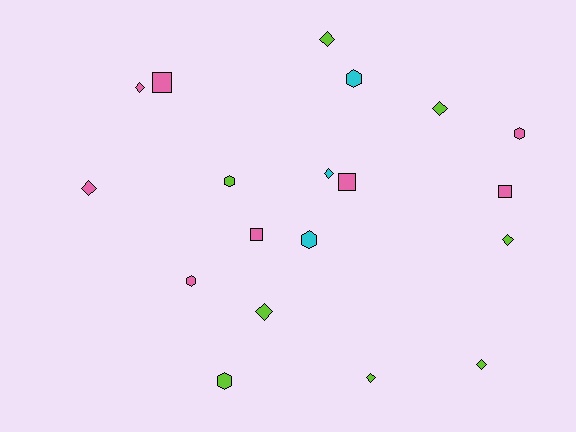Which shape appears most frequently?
Diamond, with 9 objects.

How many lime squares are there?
There are no lime squares.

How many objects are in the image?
There are 19 objects.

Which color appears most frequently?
Pink, with 8 objects.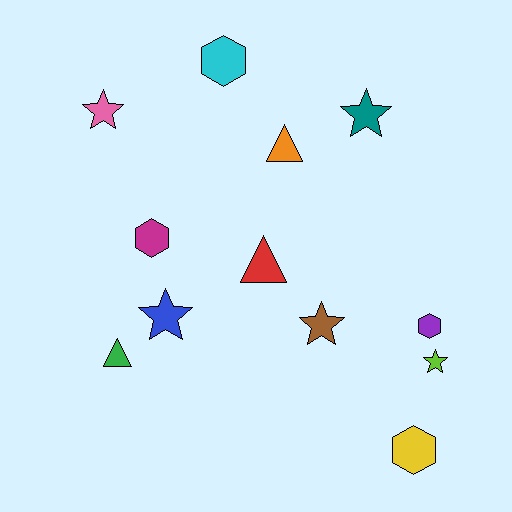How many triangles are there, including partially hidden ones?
There are 3 triangles.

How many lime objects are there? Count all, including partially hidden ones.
There is 1 lime object.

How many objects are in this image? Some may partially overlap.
There are 12 objects.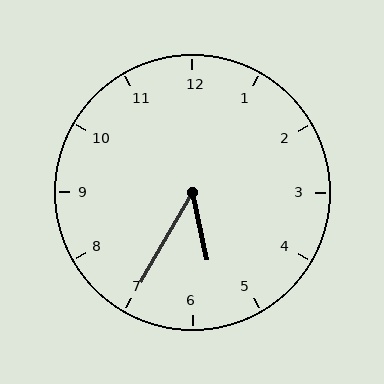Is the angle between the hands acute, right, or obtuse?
It is acute.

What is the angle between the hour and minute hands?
Approximately 42 degrees.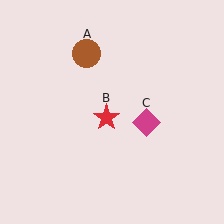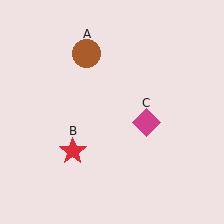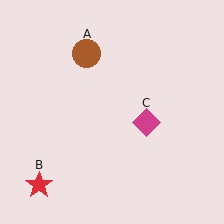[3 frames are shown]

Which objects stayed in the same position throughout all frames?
Brown circle (object A) and magenta diamond (object C) remained stationary.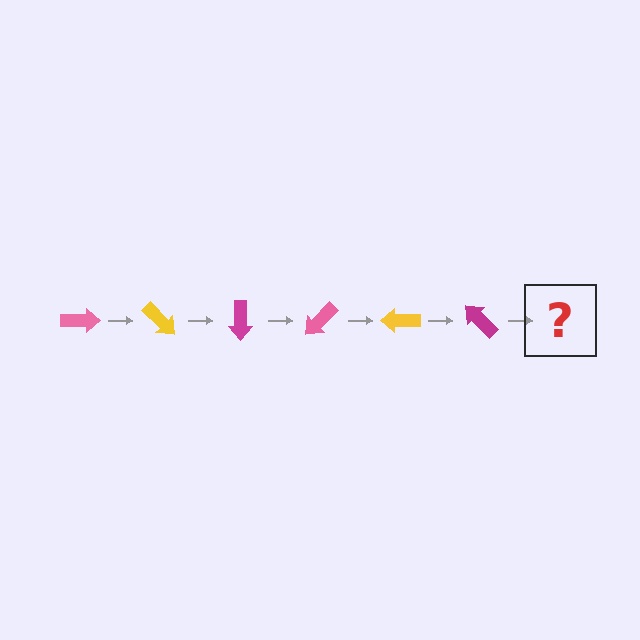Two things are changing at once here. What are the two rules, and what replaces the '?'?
The two rules are that it rotates 45 degrees each step and the color cycles through pink, yellow, and magenta. The '?' should be a pink arrow, rotated 270 degrees from the start.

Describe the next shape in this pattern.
It should be a pink arrow, rotated 270 degrees from the start.